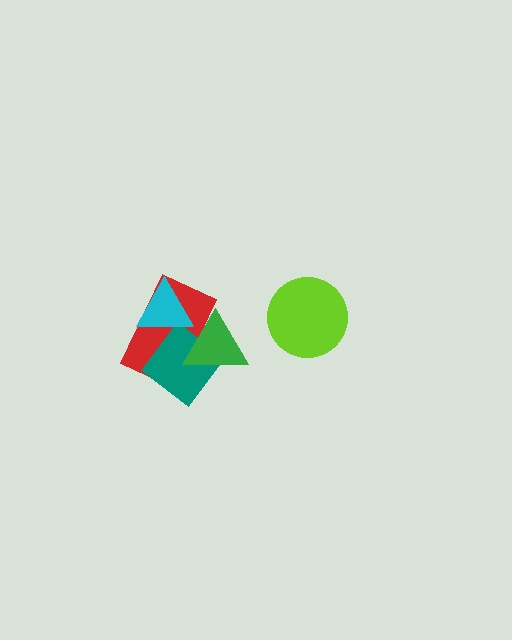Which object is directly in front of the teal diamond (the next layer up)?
The green triangle is directly in front of the teal diamond.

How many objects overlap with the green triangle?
3 objects overlap with the green triangle.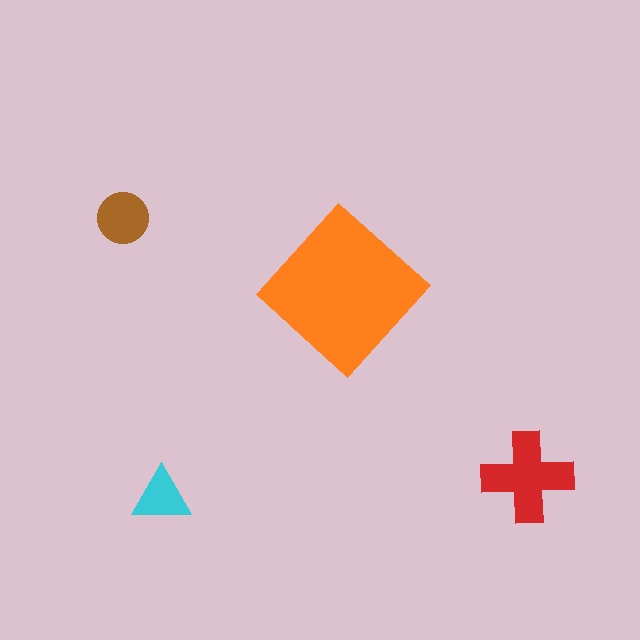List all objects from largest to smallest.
The orange diamond, the red cross, the brown circle, the cyan triangle.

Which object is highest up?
The brown circle is topmost.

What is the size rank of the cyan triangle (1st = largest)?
4th.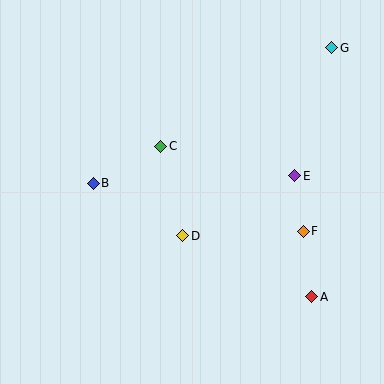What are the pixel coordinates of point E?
Point E is at (295, 176).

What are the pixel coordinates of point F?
Point F is at (303, 231).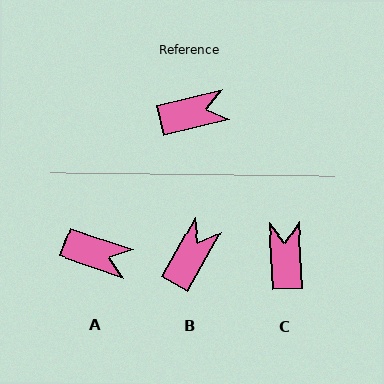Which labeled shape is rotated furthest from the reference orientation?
C, about 80 degrees away.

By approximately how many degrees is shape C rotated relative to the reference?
Approximately 80 degrees counter-clockwise.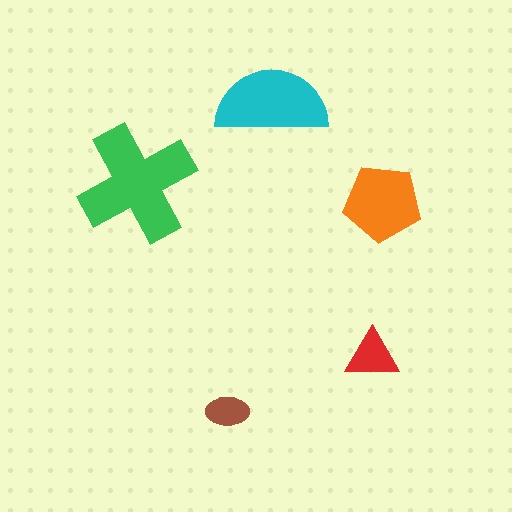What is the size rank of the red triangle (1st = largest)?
4th.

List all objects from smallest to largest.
The brown ellipse, the red triangle, the orange pentagon, the cyan semicircle, the green cross.